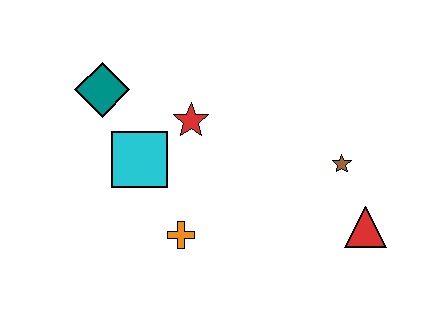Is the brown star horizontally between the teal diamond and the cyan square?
No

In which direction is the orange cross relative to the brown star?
The orange cross is to the left of the brown star.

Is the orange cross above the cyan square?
No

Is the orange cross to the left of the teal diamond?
No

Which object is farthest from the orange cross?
The red triangle is farthest from the orange cross.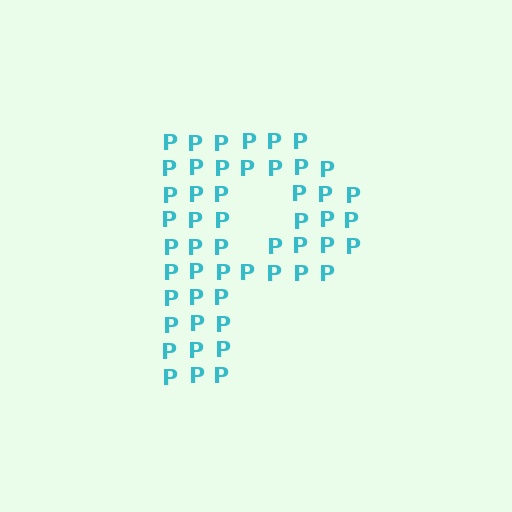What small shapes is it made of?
It is made of small letter P's.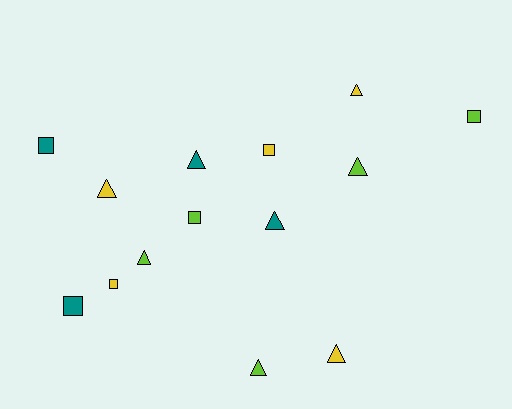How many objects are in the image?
There are 14 objects.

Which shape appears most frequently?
Triangle, with 8 objects.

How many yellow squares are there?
There are 2 yellow squares.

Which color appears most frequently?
Yellow, with 5 objects.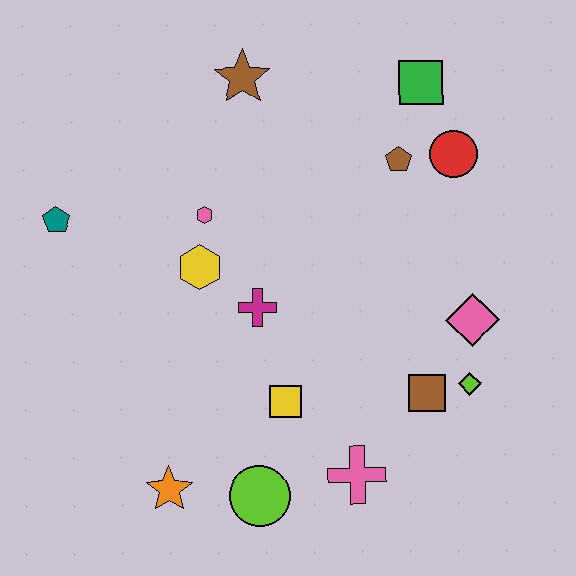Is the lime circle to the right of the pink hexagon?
Yes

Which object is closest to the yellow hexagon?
The pink hexagon is closest to the yellow hexagon.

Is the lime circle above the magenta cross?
No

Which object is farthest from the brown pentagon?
The orange star is farthest from the brown pentagon.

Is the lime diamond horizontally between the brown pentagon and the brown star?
No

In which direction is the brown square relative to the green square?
The brown square is below the green square.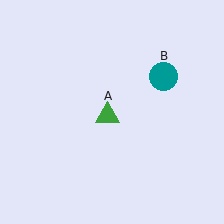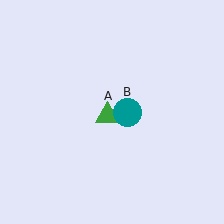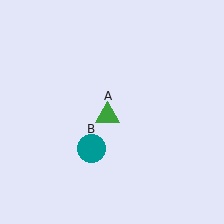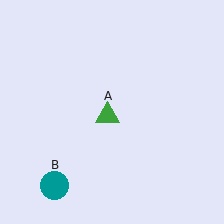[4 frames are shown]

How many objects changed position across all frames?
1 object changed position: teal circle (object B).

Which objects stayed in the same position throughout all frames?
Green triangle (object A) remained stationary.